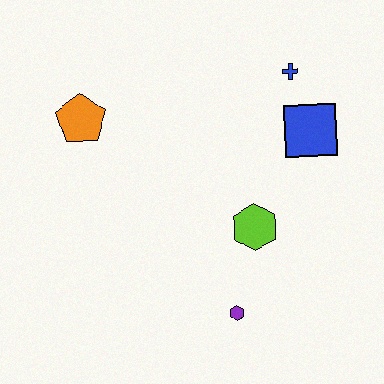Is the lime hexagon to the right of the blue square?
No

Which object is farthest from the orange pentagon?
The purple hexagon is farthest from the orange pentagon.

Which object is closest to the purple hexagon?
The lime hexagon is closest to the purple hexagon.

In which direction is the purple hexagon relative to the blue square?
The purple hexagon is below the blue square.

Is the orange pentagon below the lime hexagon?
No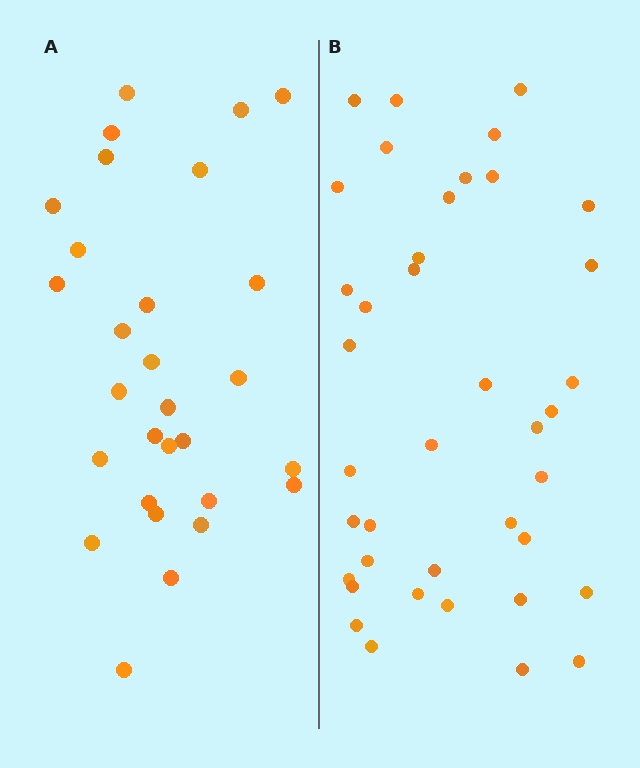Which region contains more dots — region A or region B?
Region B (the right region) has more dots.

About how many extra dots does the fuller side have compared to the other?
Region B has roughly 10 or so more dots than region A.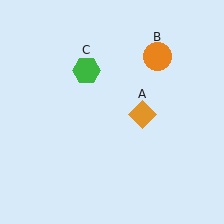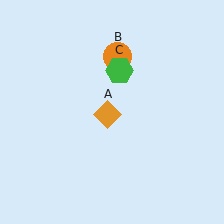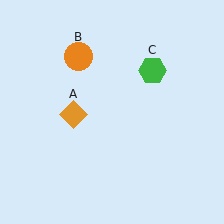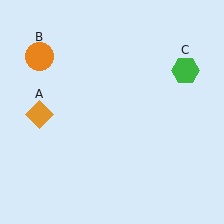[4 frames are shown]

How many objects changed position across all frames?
3 objects changed position: orange diamond (object A), orange circle (object B), green hexagon (object C).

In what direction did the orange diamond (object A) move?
The orange diamond (object A) moved left.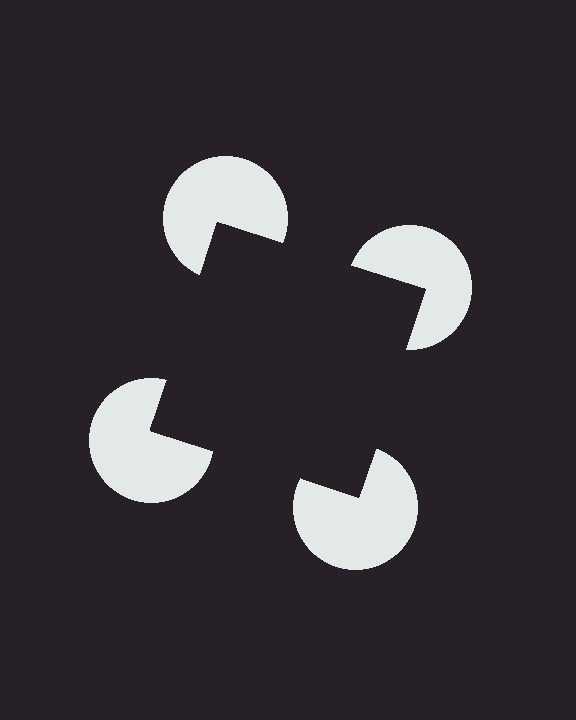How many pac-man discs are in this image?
There are 4 — one at each vertex of the illusory square.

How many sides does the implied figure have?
4 sides.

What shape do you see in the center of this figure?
An illusory square — its edges are inferred from the aligned wedge cuts in the pac-man discs, not physically drawn.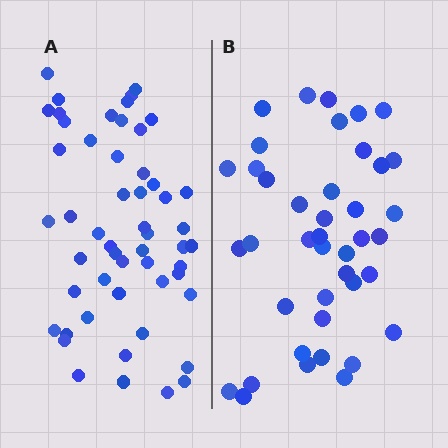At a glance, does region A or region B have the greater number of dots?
Region A (the left region) has more dots.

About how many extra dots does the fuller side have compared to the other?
Region A has roughly 12 or so more dots than region B.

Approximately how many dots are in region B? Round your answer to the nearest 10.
About 40 dots. (The exact count is 41, which rounds to 40.)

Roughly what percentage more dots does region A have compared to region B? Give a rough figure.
About 30% more.